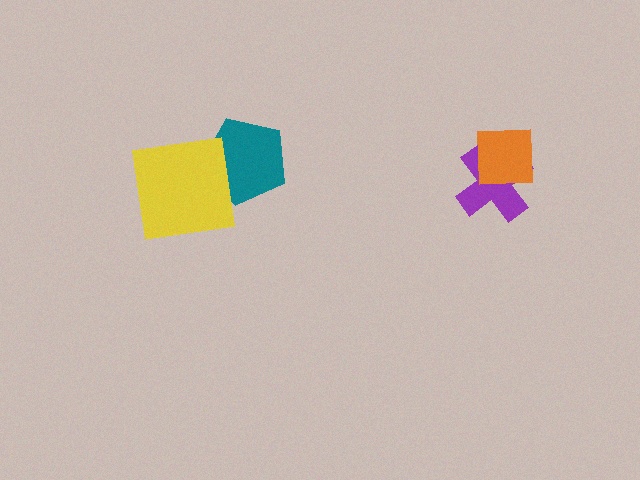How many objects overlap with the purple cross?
1 object overlaps with the purple cross.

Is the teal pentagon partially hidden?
Yes, it is partially covered by another shape.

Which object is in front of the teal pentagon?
The yellow square is in front of the teal pentagon.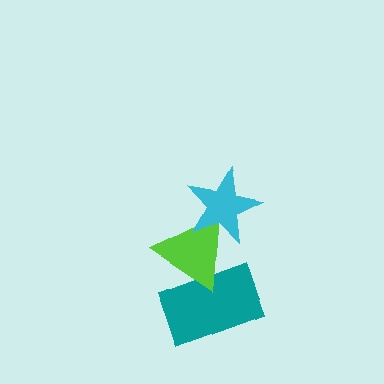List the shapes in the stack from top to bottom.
From top to bottom: the cyan star, the lime triangle, the teal rectangle.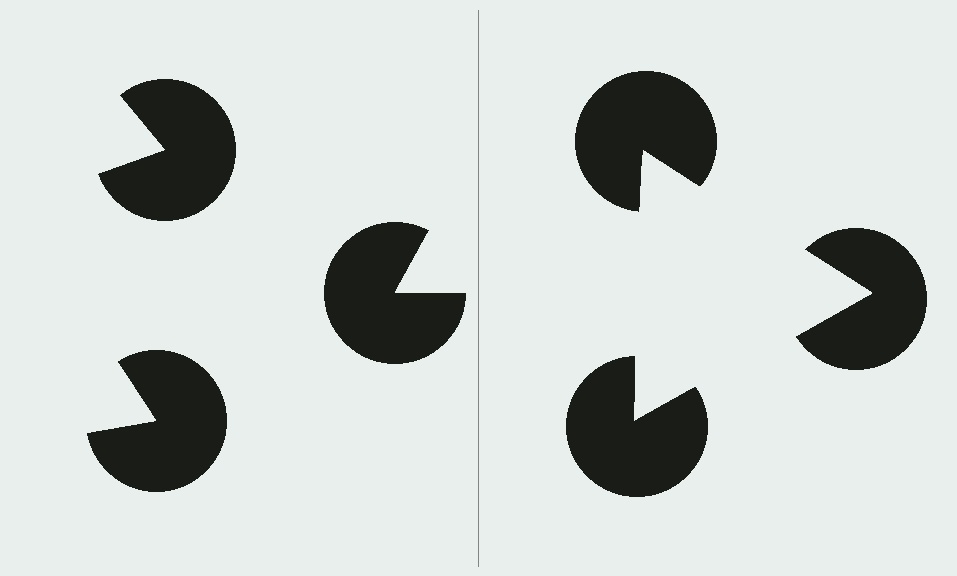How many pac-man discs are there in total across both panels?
6 — 3 on each side.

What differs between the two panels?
The pac-man discs are positioned identically on both sides; only the wedge orientations differ. On the right they align to a triangle; on the left they are misaligned.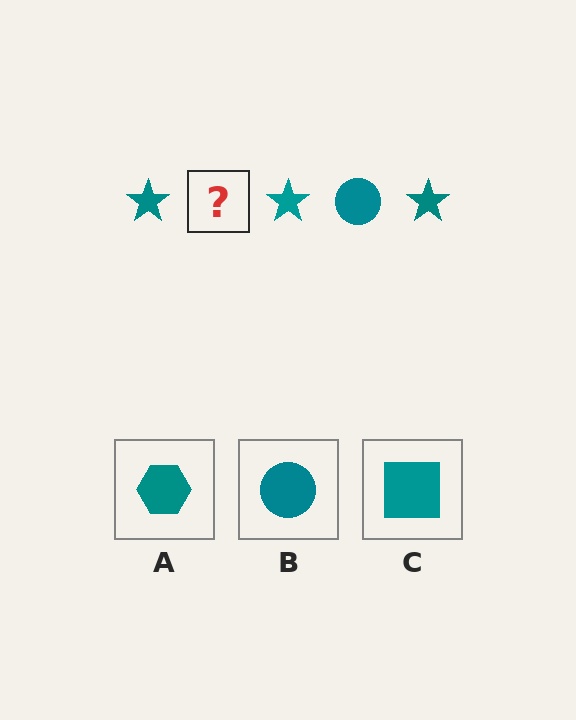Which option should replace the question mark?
Option B.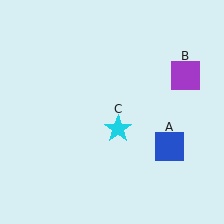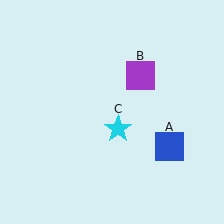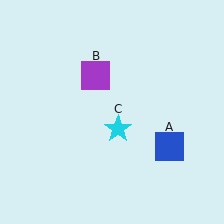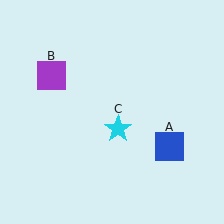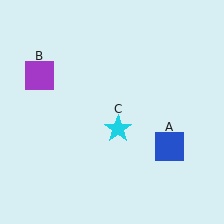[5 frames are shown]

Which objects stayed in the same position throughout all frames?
Blue square (object A) and cyan star (object C) remained stationary.